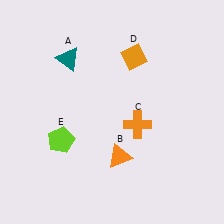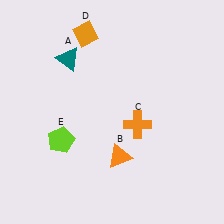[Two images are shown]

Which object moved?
The orange diamond (D) moved left.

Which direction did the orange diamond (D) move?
The orange diamond (D) moved left.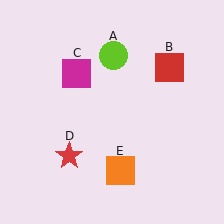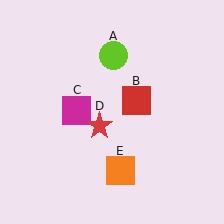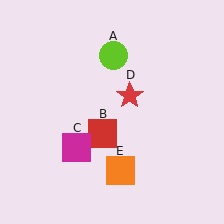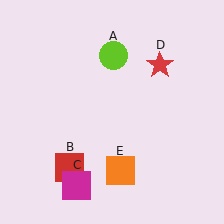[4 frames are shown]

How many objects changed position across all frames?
3 objects changed position: red square (object B), magenta square (object C), red star (object D).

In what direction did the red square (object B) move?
The red square (object B) moved down and to the left.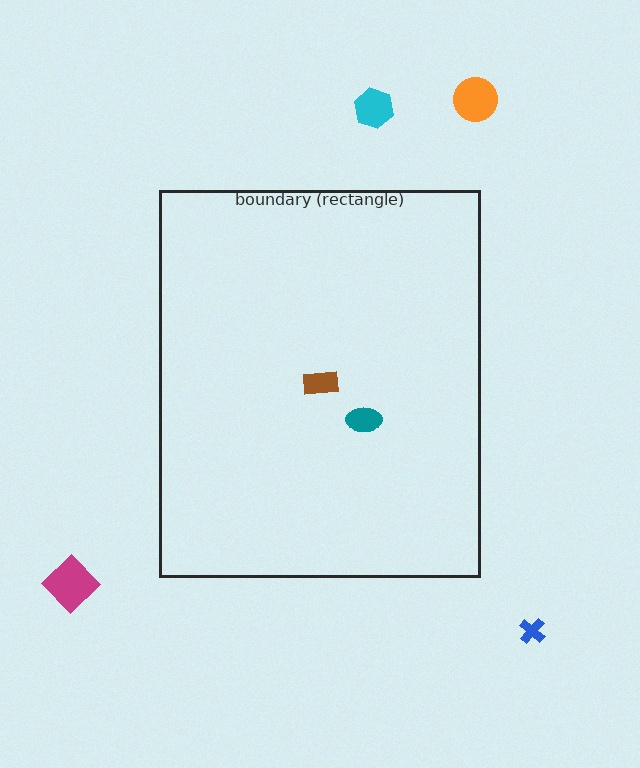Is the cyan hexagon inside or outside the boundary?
Outside.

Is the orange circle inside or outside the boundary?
Outside.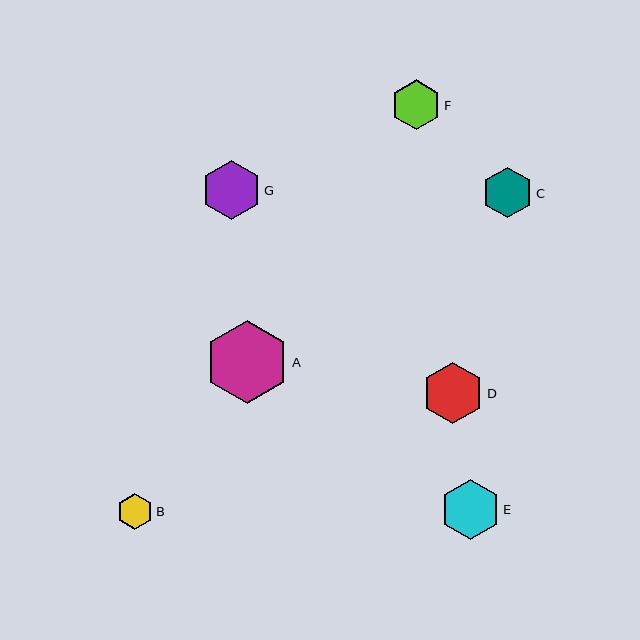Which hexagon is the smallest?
Hexagon B is the smallest with a size of approximately 36 pixels.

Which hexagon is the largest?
Hexagon A is the largest with a size of approximately 84 pixels.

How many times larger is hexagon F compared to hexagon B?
Hexagon F is approximately 1.4 times the size of hexagon B.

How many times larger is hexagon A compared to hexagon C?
Hexagon A is approximately 1.6 times the size of hexagon C.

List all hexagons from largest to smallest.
From largest to smallest: A, D, E, G, C, F, B.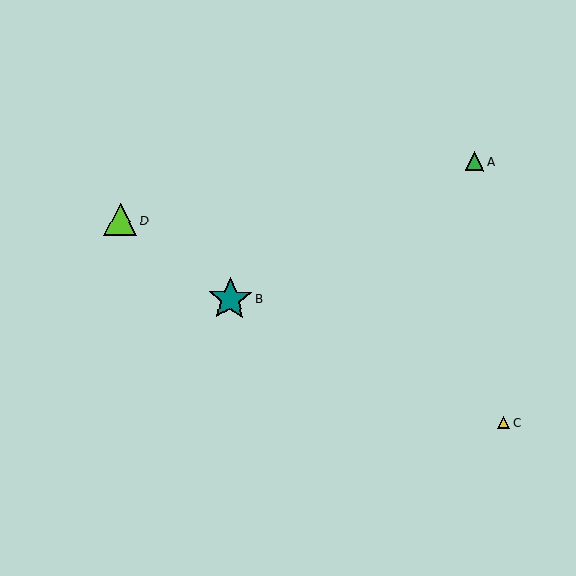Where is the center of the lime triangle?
The center of the lime triangle is at (120, 220).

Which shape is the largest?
The teal star (labeled B) is the largest.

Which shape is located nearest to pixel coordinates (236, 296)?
The teal star (labeled B) at (230, 299) is nearest to that location.